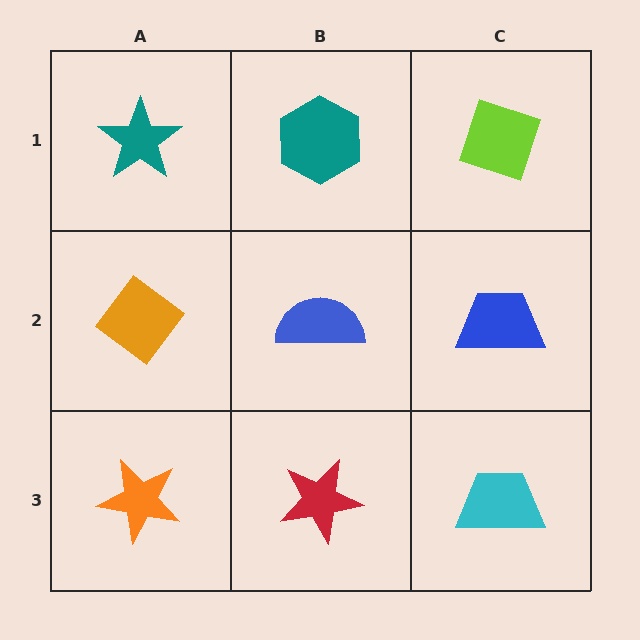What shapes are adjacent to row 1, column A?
An orange diamond (row 2, column A), a teal hexagon (row 1, column B).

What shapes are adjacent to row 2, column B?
A teal hexagon (row 1, column B), a red star (row 3, column B), an orange diamond (row 2, column A), a blue trapezoid (row 2, column C).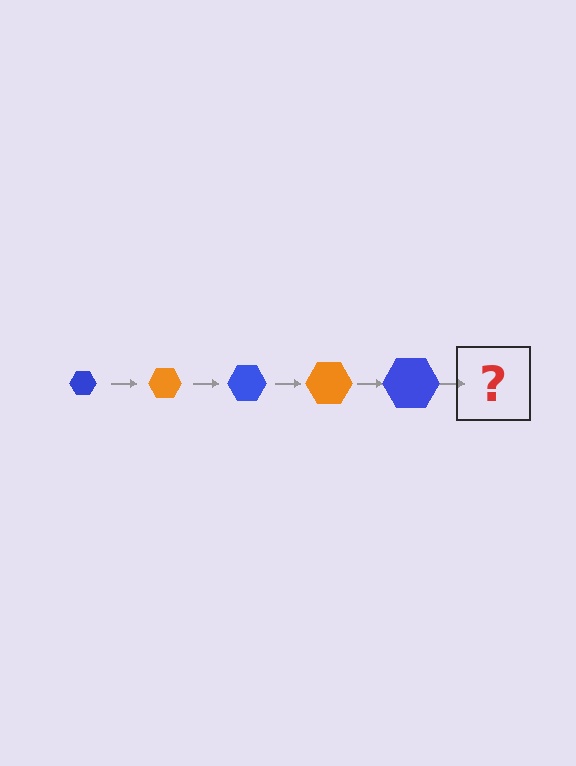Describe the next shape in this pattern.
It should be an orange hexagon, larger than the previous one.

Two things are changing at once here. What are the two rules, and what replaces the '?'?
The two rules are that the hexagon grows larger each step and the color cycles through blue and orange. The '?' should be an orange hexagon, larger than the previous one.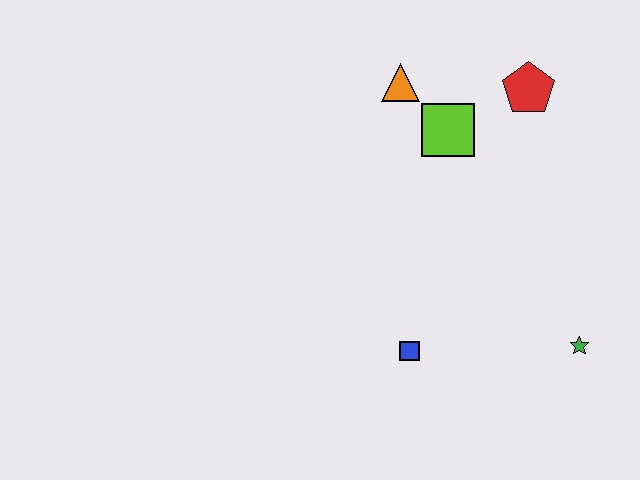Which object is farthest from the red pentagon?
The blue square is farthest from the red pentagon.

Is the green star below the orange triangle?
Yes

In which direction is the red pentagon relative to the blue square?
The red pentagon is above the blue square.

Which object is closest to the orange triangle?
The lime square is closest to the orange triangle.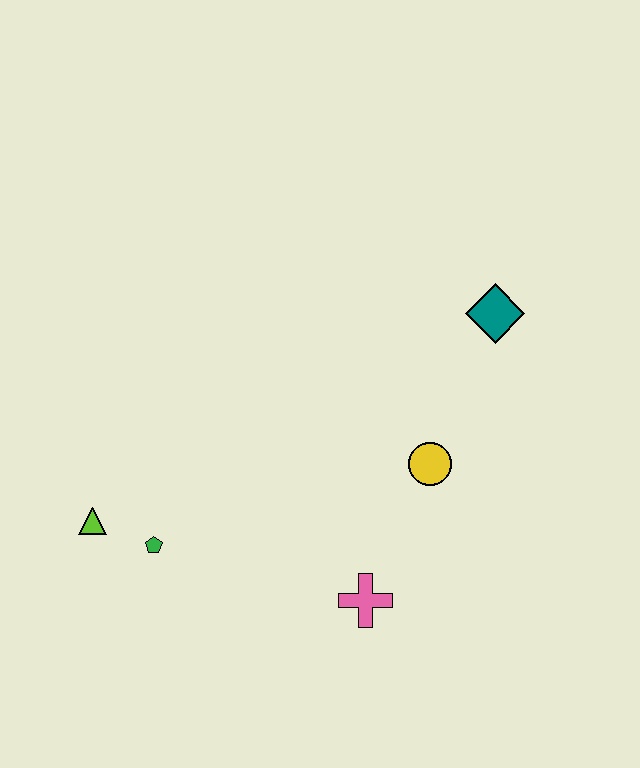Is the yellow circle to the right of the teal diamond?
No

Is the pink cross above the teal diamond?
No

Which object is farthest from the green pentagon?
The teal diamond is farthest from the green pentagon.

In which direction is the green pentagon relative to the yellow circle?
The green pentagon is to the left of the yellow circle.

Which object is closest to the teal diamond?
The yellow circle is closest to the teal diamond.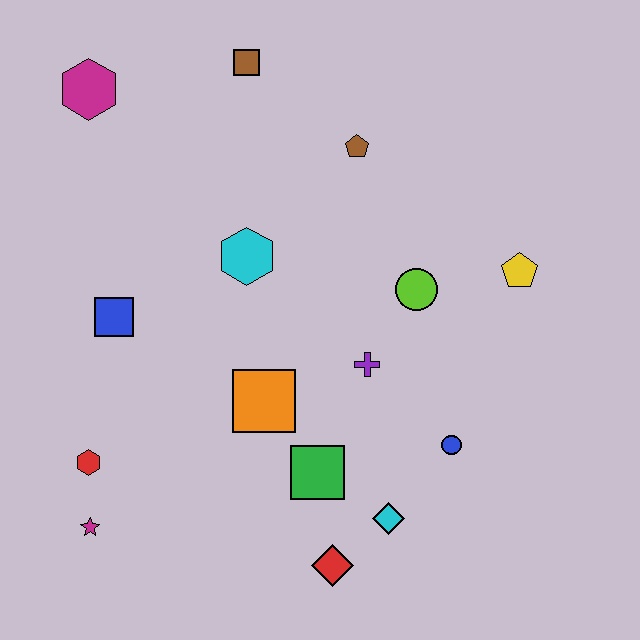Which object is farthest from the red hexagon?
The yellow pentagon is farthest from the red hexagon.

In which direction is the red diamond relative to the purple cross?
The red diamond is below the purple cross.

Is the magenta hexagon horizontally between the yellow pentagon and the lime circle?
No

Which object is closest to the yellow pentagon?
The lime circle is closest to the yellow pentagon.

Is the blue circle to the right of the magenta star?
Yes